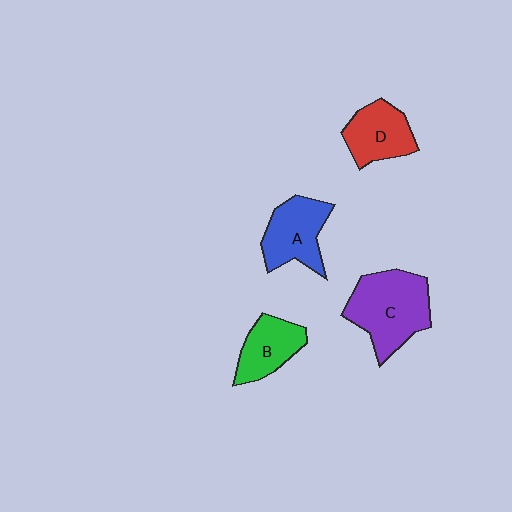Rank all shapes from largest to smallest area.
From largest to smallest: C (purple), A (blue), D (red), B (green).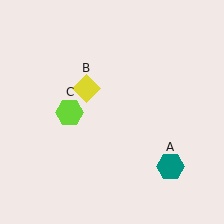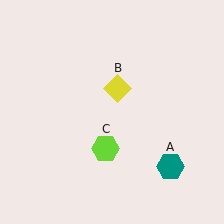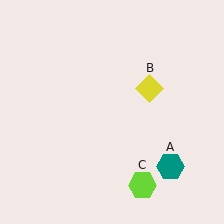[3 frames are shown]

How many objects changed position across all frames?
2 objects changed position: yellow diamond (object B), lime hexagon (object C).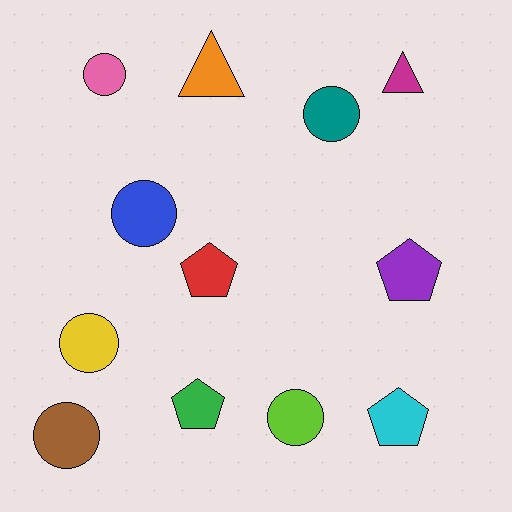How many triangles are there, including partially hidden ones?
There are 2 triangles.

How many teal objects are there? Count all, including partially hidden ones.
There is 1 teal object.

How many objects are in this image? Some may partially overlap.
There are 12 objects.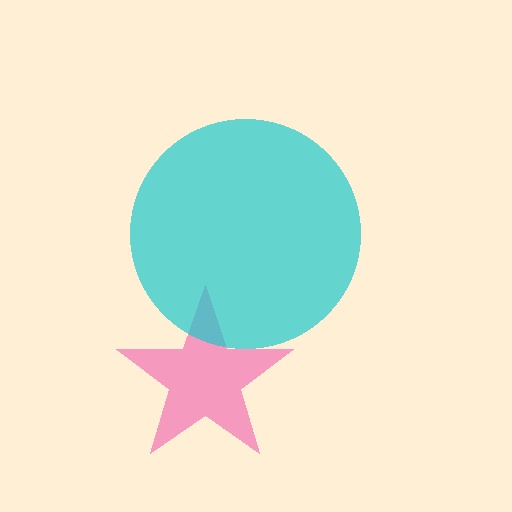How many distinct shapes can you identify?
There are 2 distinct shapes: a pink star, a cyan circle.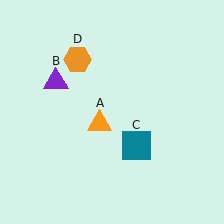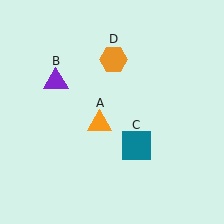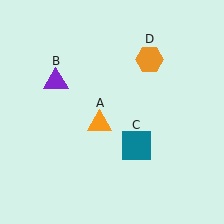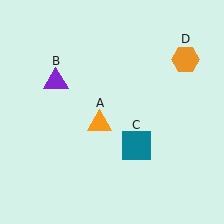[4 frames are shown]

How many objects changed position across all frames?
1 object changed position: orange hexagon (object D).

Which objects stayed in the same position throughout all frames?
Orange triangle (object A) and purple triangle (object B) and teal square (object C) remained stationary.